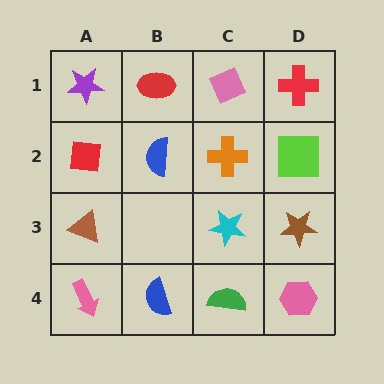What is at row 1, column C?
A pink diamond.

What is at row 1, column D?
A red cross.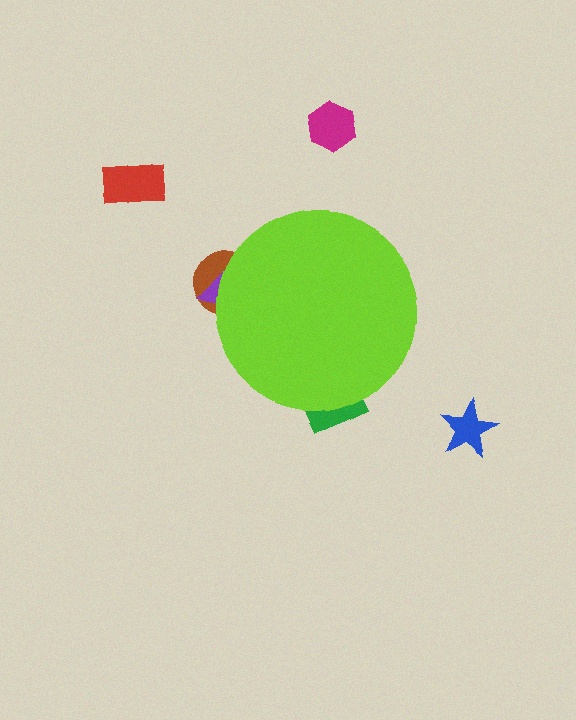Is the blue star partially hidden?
No, the blue star is fully visible.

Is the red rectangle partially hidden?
No, the red rectangle is fully visible.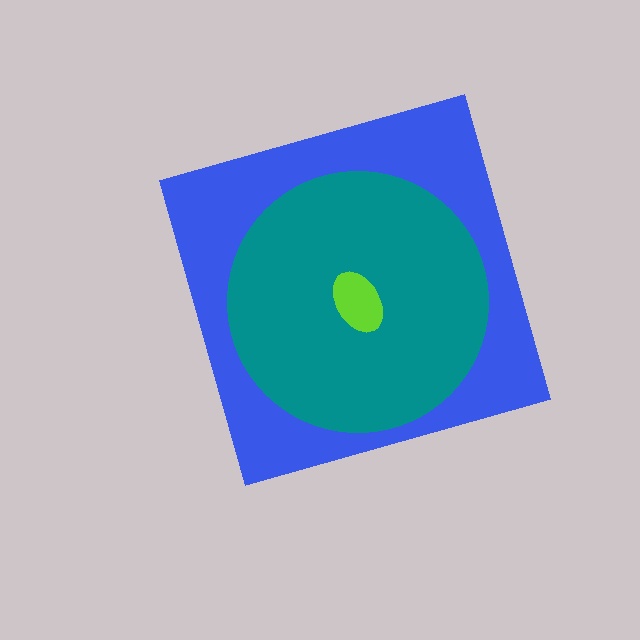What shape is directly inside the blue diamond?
The teal circle.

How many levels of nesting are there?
3.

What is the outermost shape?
The blue diamond.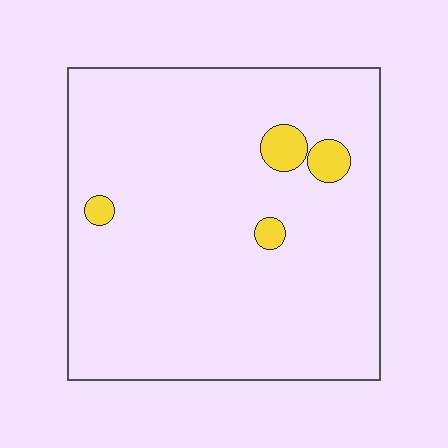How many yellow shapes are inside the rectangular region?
4.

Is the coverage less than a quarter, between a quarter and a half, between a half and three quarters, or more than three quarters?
Less than a quarter.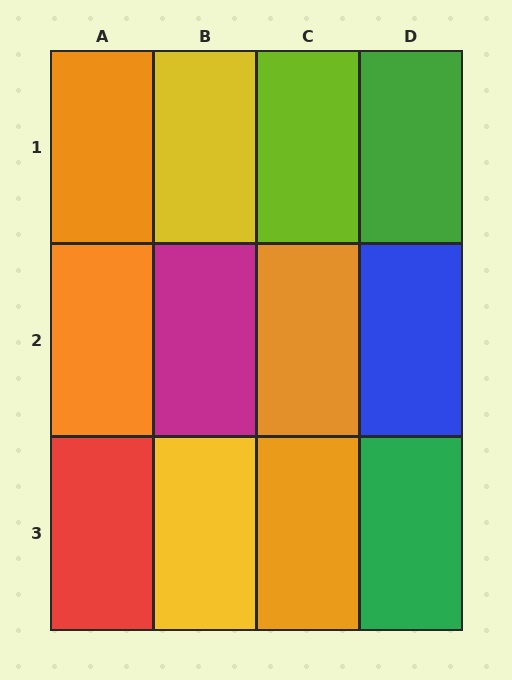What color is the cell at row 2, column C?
Orange.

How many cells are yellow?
2 cells are yellow.